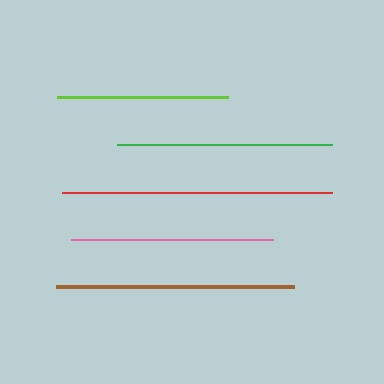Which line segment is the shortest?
The lime line is the shortest at approximately 170 pixels.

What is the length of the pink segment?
The pink segment is approximately 201 pixels long.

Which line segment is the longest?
The red line is the longest at approximately 269 pixels.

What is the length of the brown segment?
The brown segment is approximately 238 pixels long.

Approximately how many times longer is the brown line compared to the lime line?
The brown line is approximately 1.4 times the length of the lime line.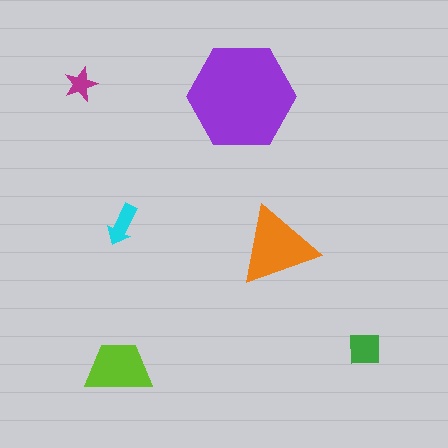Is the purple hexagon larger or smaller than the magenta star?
Larger.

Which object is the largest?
The purple hexagon.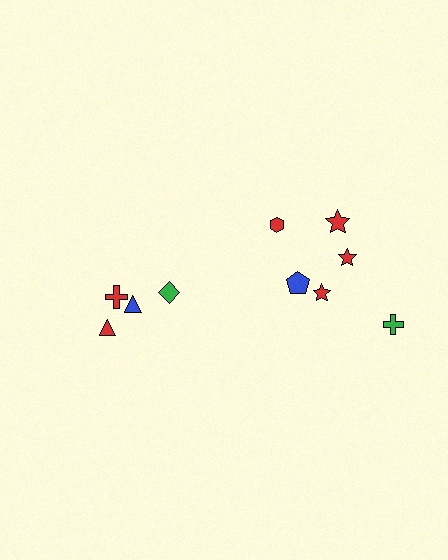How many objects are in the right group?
There are 6 objects.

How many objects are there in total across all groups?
There are 10 objects.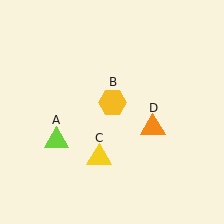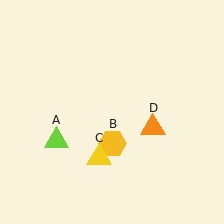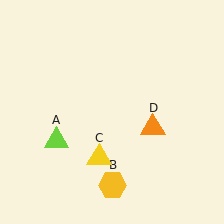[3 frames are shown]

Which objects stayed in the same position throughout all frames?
Lime triangle (object A) and yellow triangle (object C) and orange triangle (object D) remained stationary.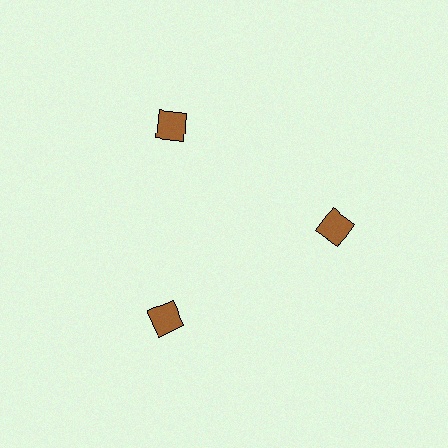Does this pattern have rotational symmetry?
Yes, this pattern has 3-fold rotational symmetry. It looks the same after rotating 120 degrees around the center.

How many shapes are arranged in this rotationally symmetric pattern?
There are 3 shapes, arranged in 3 groups of 1.